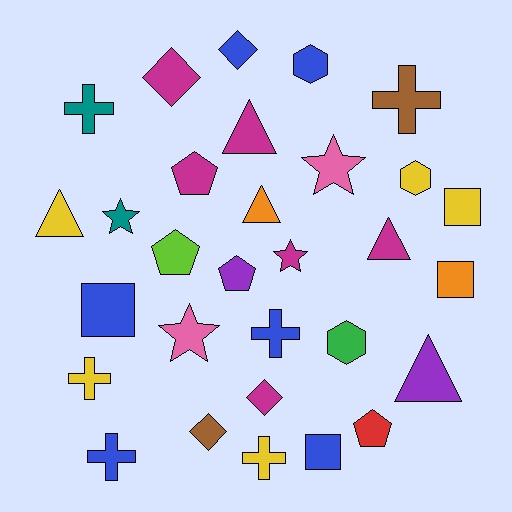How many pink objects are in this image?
There are 2 pink objects.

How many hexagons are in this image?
There are 3 hexagons.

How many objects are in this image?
There are 30 objects.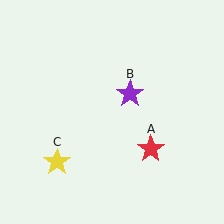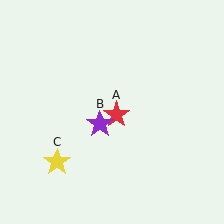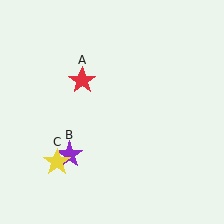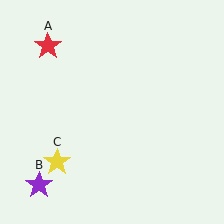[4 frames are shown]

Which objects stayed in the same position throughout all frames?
Yellow star (object C) remained stationary.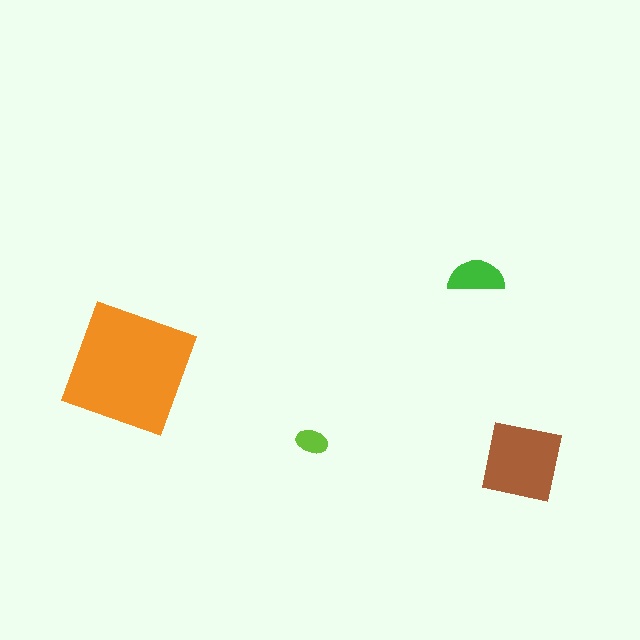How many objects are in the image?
There are 4 objects in the image.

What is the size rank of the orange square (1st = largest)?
1st.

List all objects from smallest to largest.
The lime ellipse, the green semicircle, the brown square, the orange square.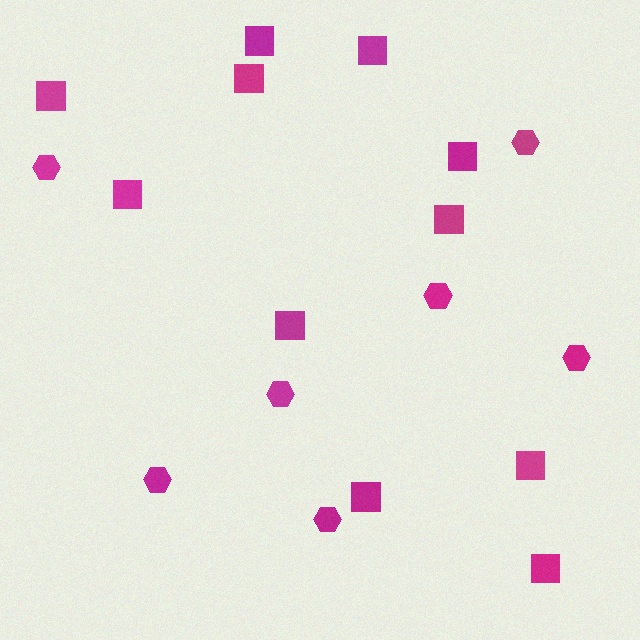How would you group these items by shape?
There are 2 groups: one group of hexagons (7) and one group of squares (11).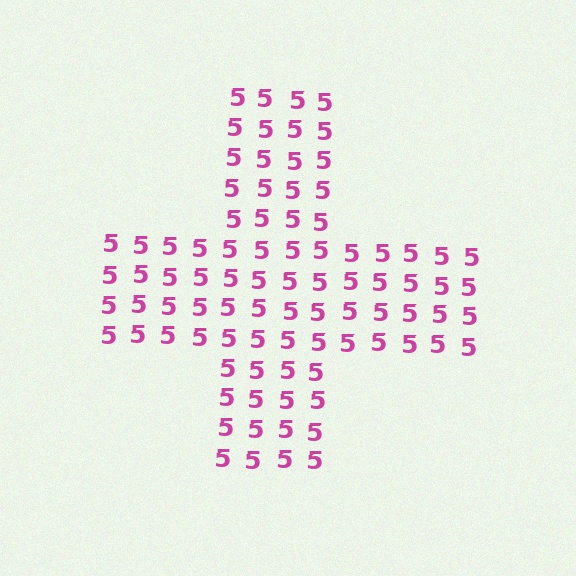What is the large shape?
The large shape is a cross.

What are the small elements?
The small elements are digit 5's.